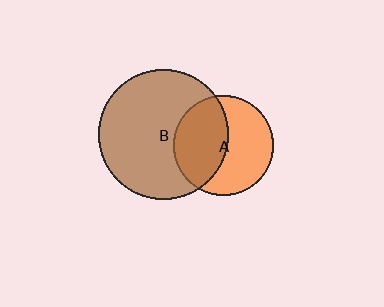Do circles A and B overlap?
Yes.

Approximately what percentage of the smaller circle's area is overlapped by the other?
Approximately 45%.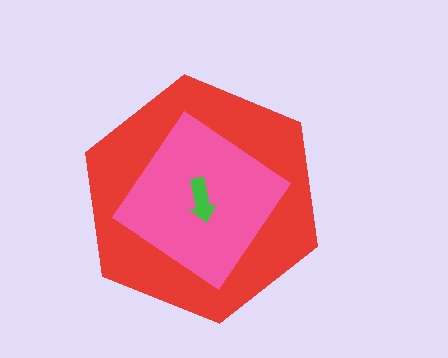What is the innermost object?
The green arrow.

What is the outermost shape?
The red hexagon.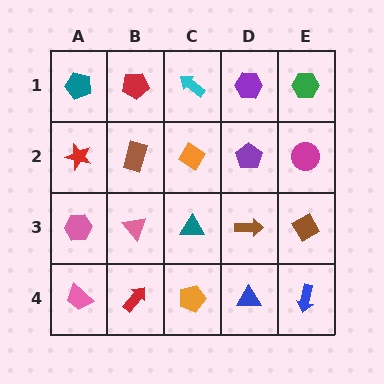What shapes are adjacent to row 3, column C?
An orange diamond (row 2, column C), an orange pentagon (row 4, column C), a pink triangle (row 3, column B), a brown arrow (row 3, column D).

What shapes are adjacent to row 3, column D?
A purple pentagon (row 2, column D), a blue triangle (row 4, column D), a teal triangle (row 3, column C), a brown diamond (row 3, column E).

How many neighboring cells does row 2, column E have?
3.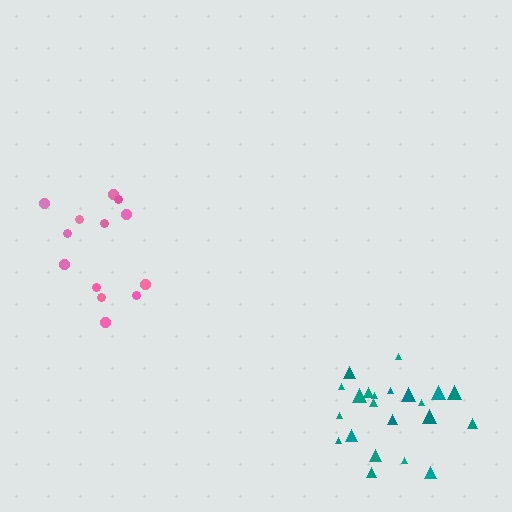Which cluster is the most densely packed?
Teal.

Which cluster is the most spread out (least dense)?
Pink.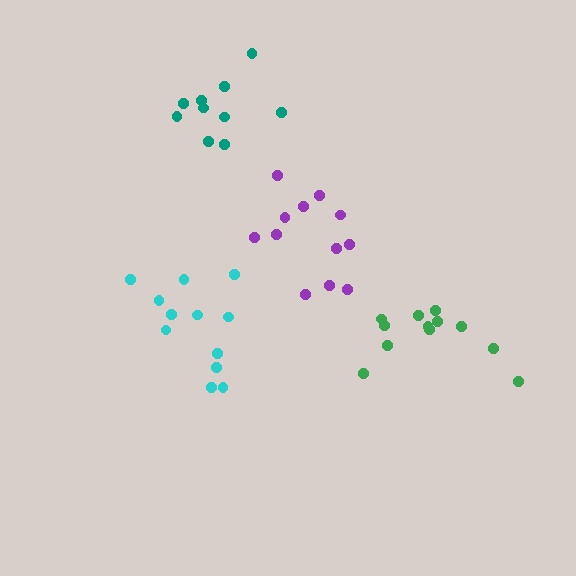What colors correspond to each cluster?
The clusters are colored: cyan, purple, teal, green.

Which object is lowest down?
The green cluster is bottommost.